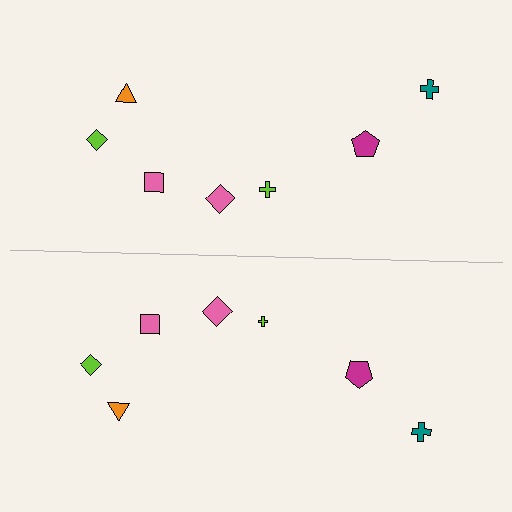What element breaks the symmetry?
The lime cross on the bottom side has a different size than its mirror counterpart.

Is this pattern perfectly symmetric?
No, the pattern is not perfectly symmetric. The lime cross on the bottom side has a different size than its mirror counterpart.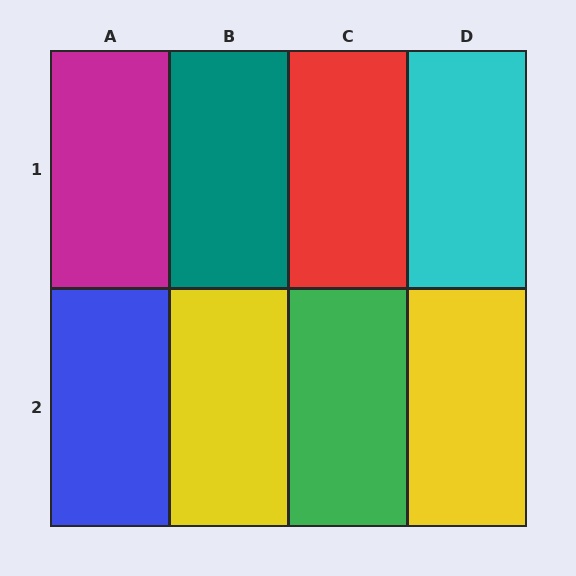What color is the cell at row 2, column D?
Yellow.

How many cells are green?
1 cell is green.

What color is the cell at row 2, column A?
Blue.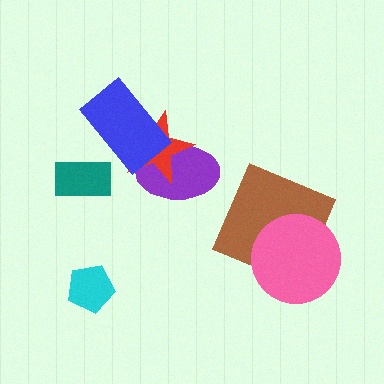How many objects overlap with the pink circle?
1 object overlaps with the pink circle.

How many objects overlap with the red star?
2 objects overlap with the red star.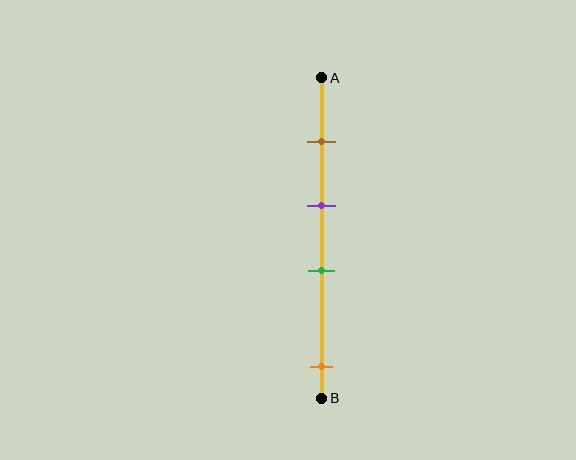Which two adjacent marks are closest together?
The purple and green marks are the closest adjacent pair.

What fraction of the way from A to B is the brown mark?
The brown mark is approximately 20% (0.2) of the way from A to B.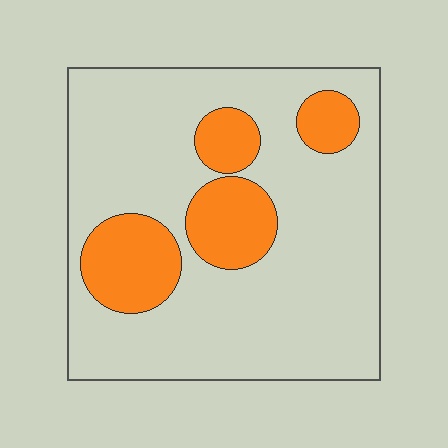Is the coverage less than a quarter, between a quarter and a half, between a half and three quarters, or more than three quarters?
Less than a quarter.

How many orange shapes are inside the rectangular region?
4.